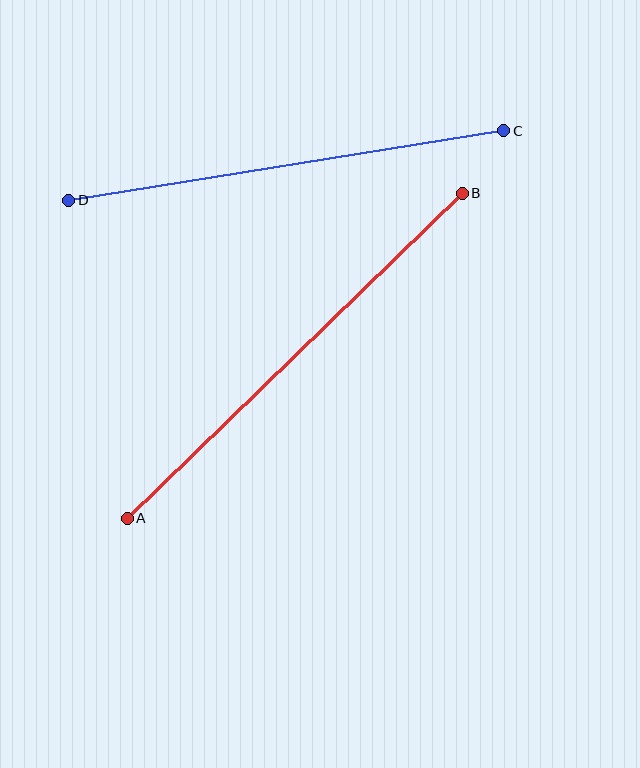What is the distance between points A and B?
The distance is approximately 467 pixels.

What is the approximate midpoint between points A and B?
The midpoint is at approximately (295, 356) pixels.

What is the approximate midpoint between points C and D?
The midpoint is at approximately (286, 165) pixels.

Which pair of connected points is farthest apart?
Points A and B are farthest apart.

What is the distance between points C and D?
The distance is approximately 440 pixels.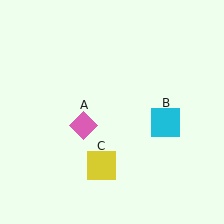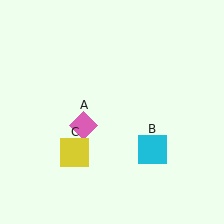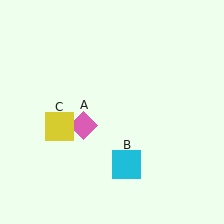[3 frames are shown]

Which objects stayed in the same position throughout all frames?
Pink diamond (object A) remained stationary.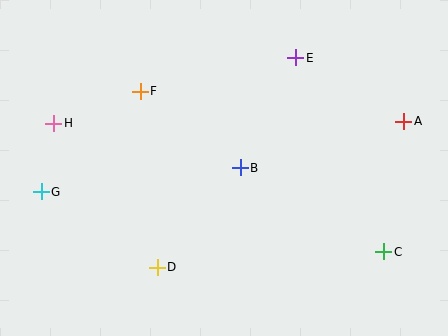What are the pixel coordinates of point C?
Point C is at (384, 252).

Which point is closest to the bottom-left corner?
Point G is closest to the bottom-left corner.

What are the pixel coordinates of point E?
Point E is at (296, 58).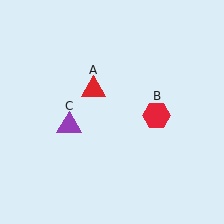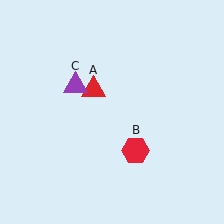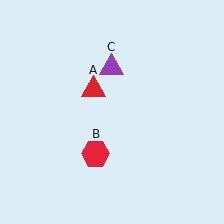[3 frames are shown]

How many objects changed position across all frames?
2 objects changed position: red hexagon (object B), purple triangle (object C).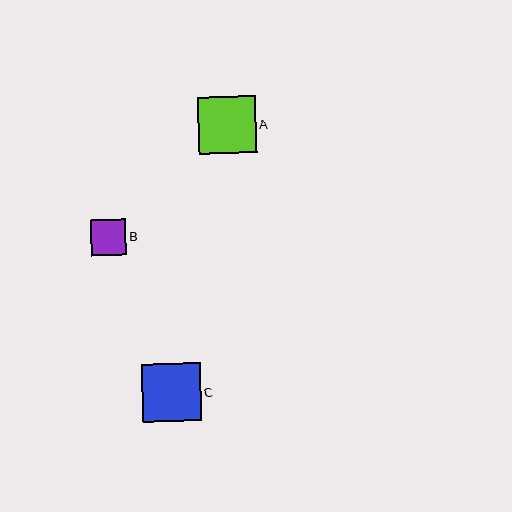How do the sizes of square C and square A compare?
Square C and square A are approximately the same size.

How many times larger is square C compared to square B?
Square C is approximately 1.7 times the size of square B.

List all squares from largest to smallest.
From largest to smallest: C, A, B.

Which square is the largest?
Square C is the largest with a size of approximately 59 pixels.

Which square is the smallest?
Square B is the smallest with a size of approximately 35 pixels.